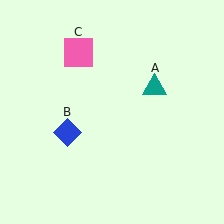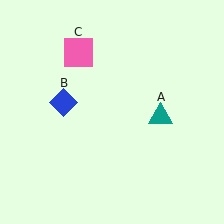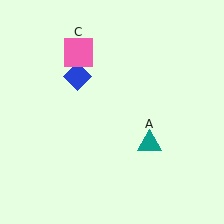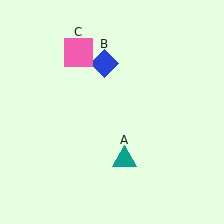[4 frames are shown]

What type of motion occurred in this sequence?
The teal triangle (object A), blue diamond (object B) rotated clockwise around the center of the scene.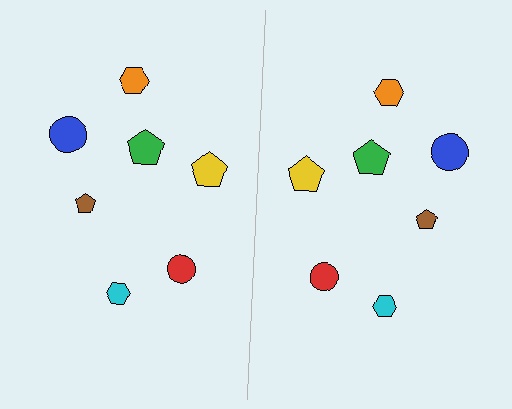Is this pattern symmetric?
Yes, this pattern has bilateral (reflection) symmetry.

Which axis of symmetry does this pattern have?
The pattern has a vertical axis of symmetry running through the center of the image.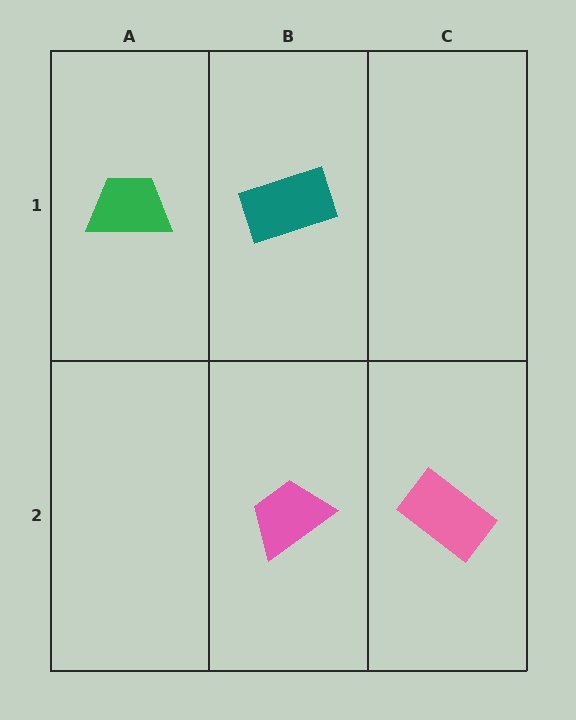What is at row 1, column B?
A teal rectangle.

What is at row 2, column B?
A pink trapezoid.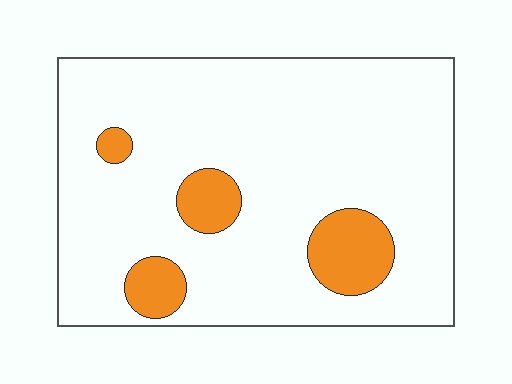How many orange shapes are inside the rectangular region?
4.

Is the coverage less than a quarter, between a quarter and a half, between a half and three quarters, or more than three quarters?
Less than a quarter.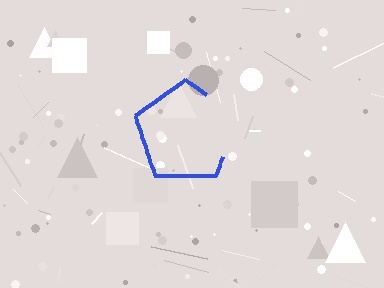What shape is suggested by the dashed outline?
The dashed outline suggests a pentagon.